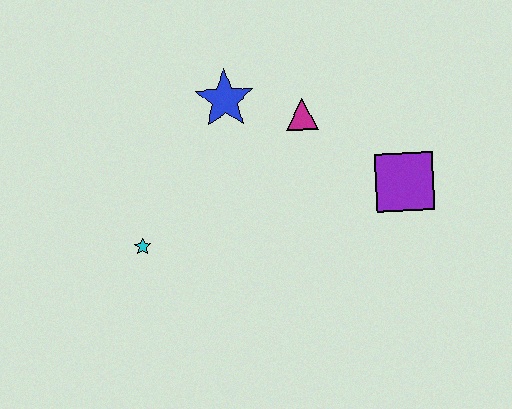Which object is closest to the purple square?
The magenta triangle is closest to the purple square.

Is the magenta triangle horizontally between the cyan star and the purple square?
Yes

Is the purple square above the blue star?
No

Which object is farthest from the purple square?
The cyan star is farthest from the purple square.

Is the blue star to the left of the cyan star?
No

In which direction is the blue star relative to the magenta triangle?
The blue star is to the left of the magenta triangle.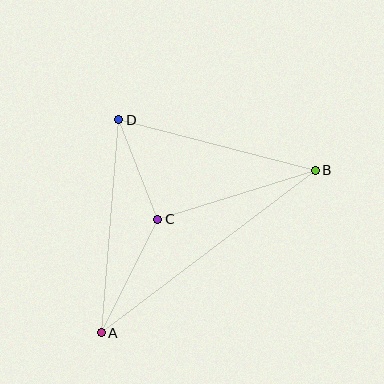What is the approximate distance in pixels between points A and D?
The distance between A and D is approximately 214 pixels.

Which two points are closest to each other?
Points C and D are closest to each other.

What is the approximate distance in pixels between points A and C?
The distance between A and C is approximately 127 pixels.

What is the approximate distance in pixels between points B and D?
The distance between B and D is approximately 203 pixels.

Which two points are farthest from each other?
Points A and B are farthest from each other.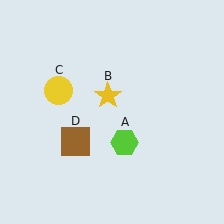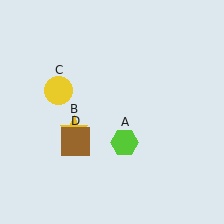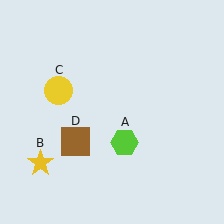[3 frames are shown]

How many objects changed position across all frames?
1 object changed position: yellow star (object B).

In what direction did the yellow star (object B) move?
The yellow star (object B) moved down and to the left.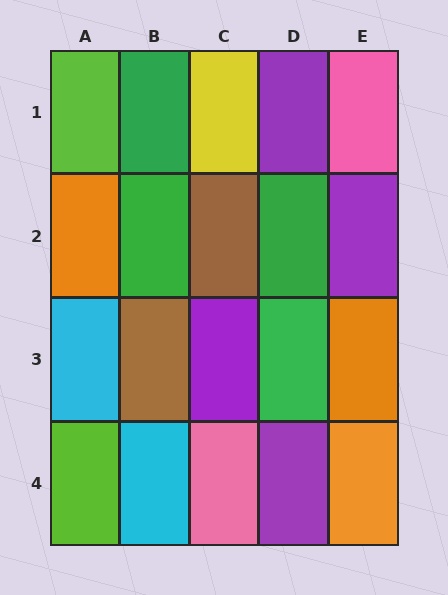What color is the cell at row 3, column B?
Brown.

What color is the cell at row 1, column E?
Pink.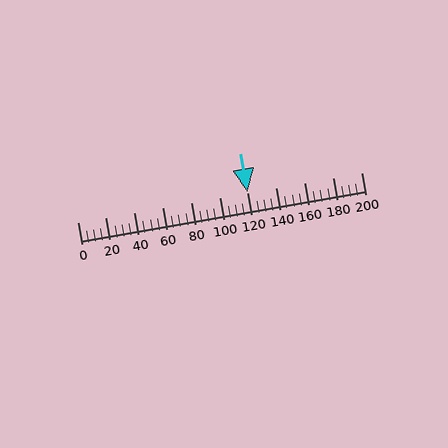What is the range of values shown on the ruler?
The ruler shows values from 0 to 200.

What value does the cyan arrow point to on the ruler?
The cyan arrow points to approximately 120.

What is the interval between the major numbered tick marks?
The major tick marks are spaced 20 units apart.